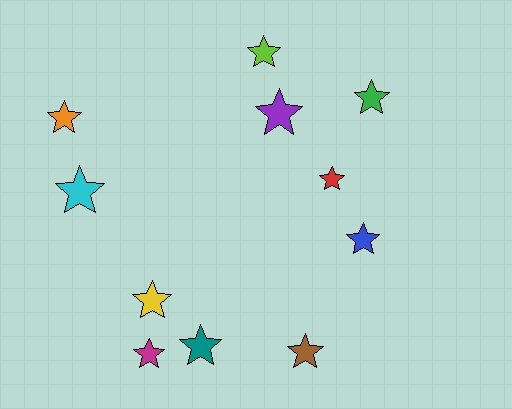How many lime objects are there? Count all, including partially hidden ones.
There is 1 lime object.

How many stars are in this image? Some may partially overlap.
There are 11 stars.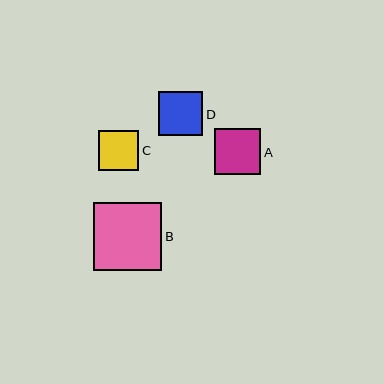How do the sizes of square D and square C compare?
Square D and square C are approximately the same size.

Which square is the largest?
Square B is the largest with a size of approximately 69 pixels.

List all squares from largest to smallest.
From largest to smallest: B, A, D, C.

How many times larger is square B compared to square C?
Square B is approximately 1.7 times the size of square C.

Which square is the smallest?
Square C is the smallest with a size of approximately 40 pixels.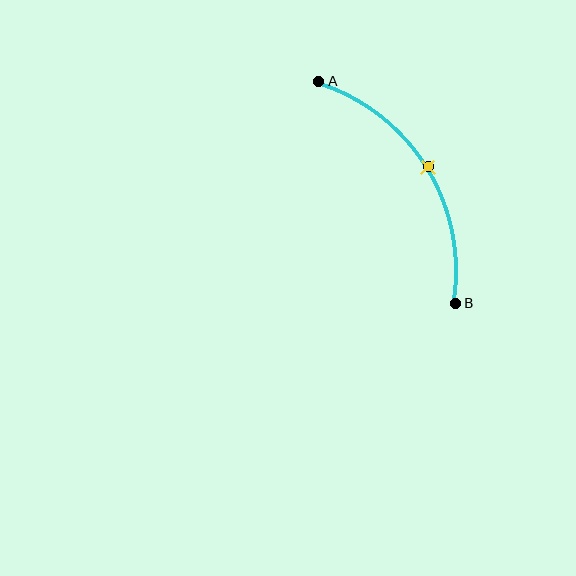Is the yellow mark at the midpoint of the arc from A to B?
Yes. The yellow mark lies on the arc at equal arc-length from both A and B — it is the arc midpoint.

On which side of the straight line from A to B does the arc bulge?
The arc bulges to the right of the straight line connecting A and B.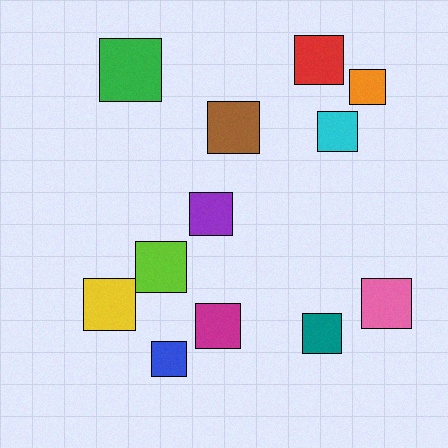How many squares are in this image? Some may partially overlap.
There are 12 squares.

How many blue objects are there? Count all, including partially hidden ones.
There is 1 blue object.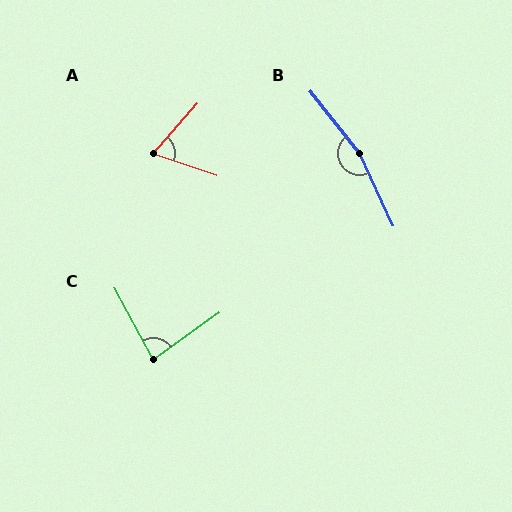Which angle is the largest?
B, at approximately 167 degrees.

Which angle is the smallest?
A, at approximately 68 degrees.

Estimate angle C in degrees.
Approximately 82 degrees.